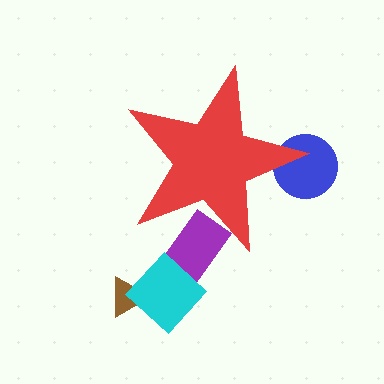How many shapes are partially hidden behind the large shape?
2 shapes are partially hidden.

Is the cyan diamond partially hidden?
No, the cyan diamond is fully visible.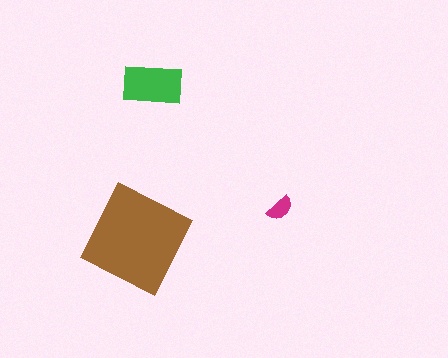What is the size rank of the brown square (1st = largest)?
1st.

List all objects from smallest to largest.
The magenta semicircle, the green rectangle, the brown square.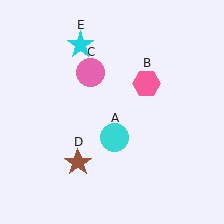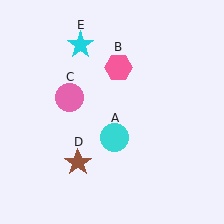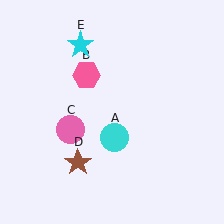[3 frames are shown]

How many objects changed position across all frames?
2 objects changed position: pink hexagon (object B), pink circle (object C).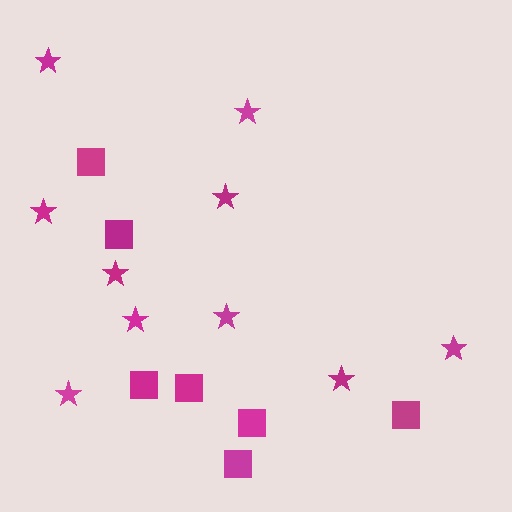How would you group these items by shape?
There are 2 groups: one group of squares (7) and one group of stars (10).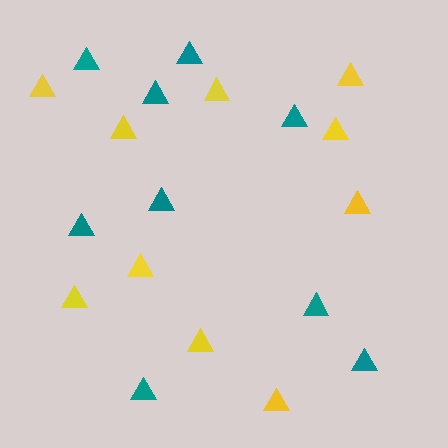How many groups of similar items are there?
There are 2 groups: one group of teal triangles (9) and one group of yellow triangles (10).